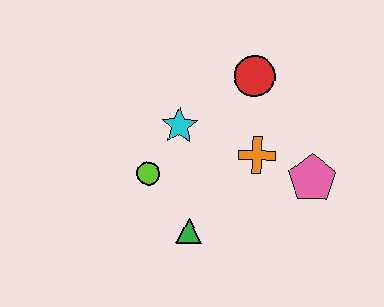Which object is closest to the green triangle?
The lime circle is closest to the green triangle.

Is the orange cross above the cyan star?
No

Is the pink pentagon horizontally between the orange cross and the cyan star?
No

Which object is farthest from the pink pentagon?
The lime circle is farthest from the pink pentagon.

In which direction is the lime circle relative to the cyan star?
The lime circle is below the cyan star.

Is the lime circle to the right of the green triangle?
No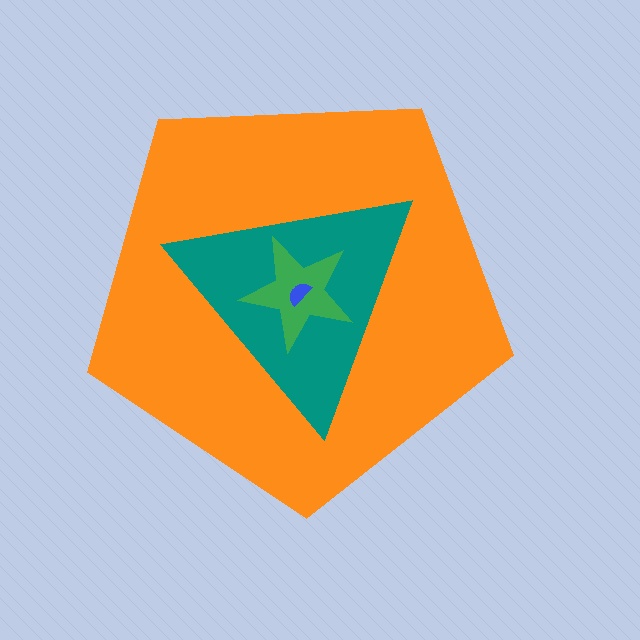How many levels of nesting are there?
4.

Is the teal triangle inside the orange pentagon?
Yes.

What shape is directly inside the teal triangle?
The green star.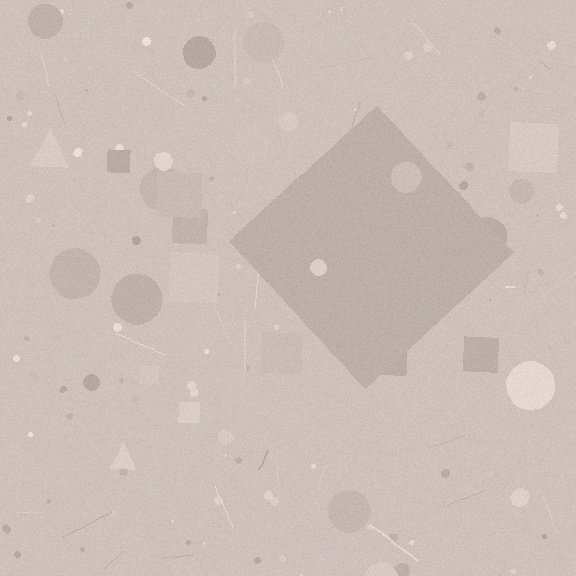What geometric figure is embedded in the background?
A diamond is embedded in the background.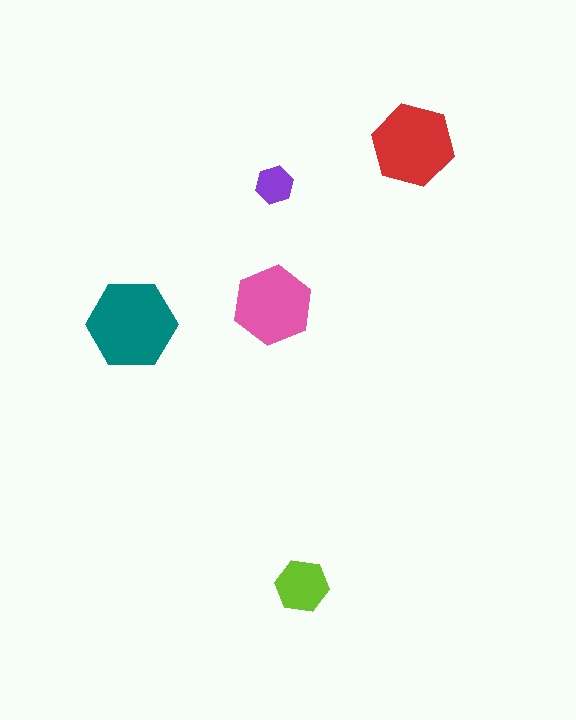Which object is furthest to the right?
The red hexagon is rightmost.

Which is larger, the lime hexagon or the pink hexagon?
The pink one.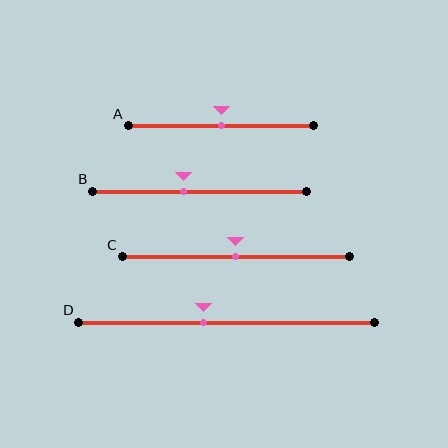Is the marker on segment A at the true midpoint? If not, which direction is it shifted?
Yes, the marker on segment A is at the true midpoint.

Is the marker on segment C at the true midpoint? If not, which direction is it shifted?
Yes, the marker on segment C is at the true midpoint.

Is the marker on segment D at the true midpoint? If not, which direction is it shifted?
No, the marker on segment D is shifted to the left by about 8% of the segment length.